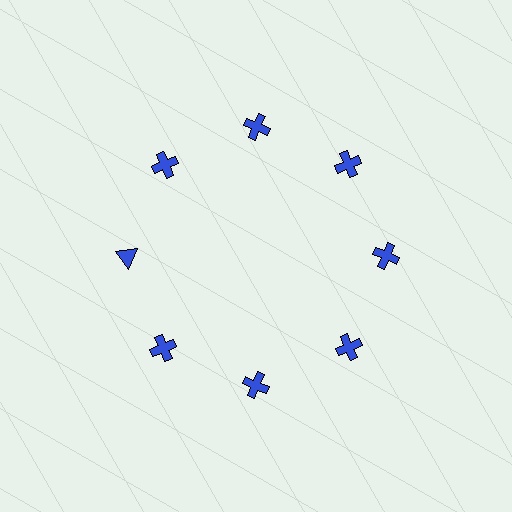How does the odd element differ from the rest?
It has a different shape: triangle instead of cross.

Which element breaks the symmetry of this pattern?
The blue triangle at roughly the 9 o'clock position breaks the symmetry. All other shapes are blue crosses.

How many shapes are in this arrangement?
There are 8 shapes arranged in a ring pattern.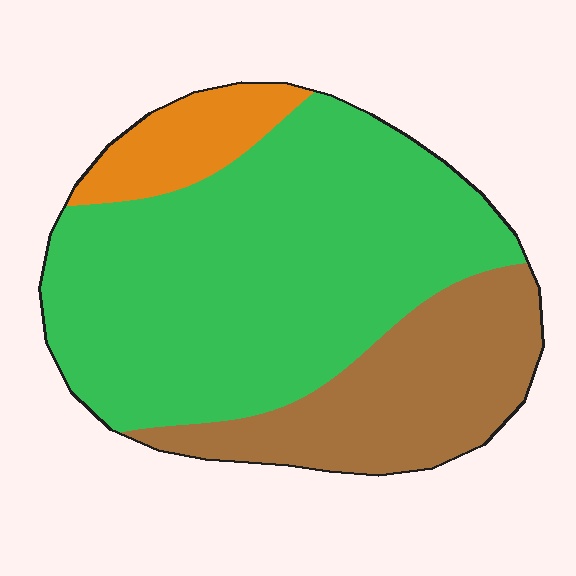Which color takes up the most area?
Green, at roughly 65%.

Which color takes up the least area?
Orange, at roughly 10%.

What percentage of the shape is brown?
Brown takes up about one quarter (1/4) of the shape.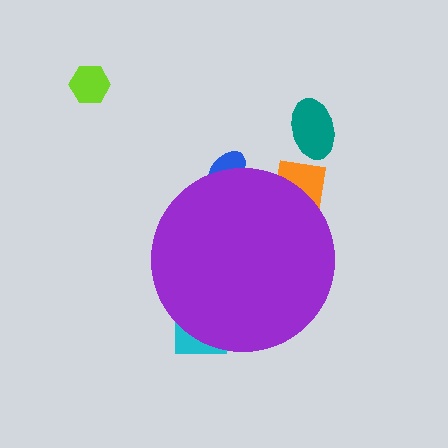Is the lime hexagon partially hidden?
No, the lime hexagon is fully visible.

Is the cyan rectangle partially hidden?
Yes, the cyan rectangle is partially hidden behind the purple circle.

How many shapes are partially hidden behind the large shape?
3 shapes are partially hidden.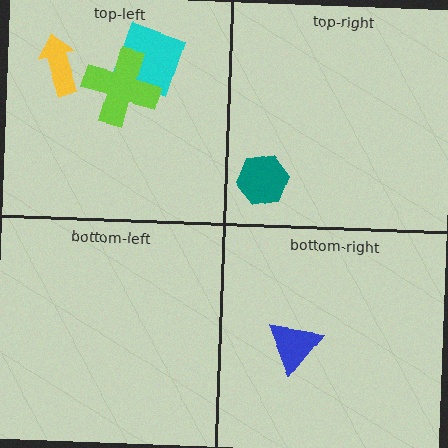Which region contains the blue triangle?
The bottom-right region.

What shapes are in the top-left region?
The yellow arrow, the cyan square, the lime cross.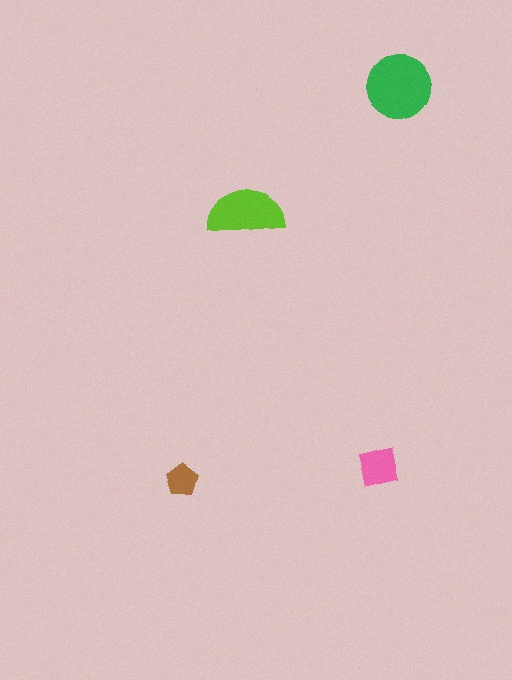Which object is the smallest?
The brown pentagon.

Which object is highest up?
The green circle is topmost.